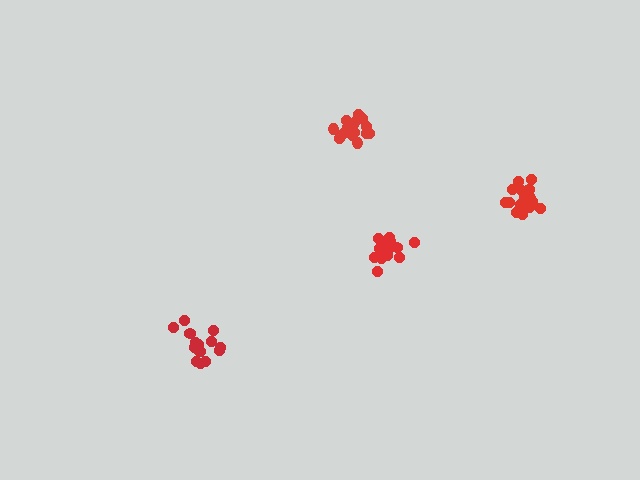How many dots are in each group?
Group 1: 15 dots, Group 2: 15 dots, Group 3: 18 dots, Group 4: 17 dots (65 total).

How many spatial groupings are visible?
There are 4 spatial groupings.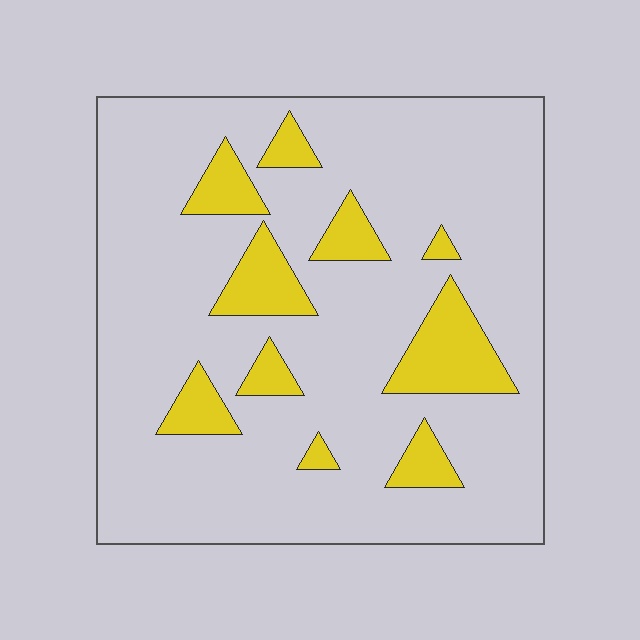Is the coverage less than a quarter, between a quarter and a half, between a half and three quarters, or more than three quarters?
Less than a quarter.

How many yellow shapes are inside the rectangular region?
10.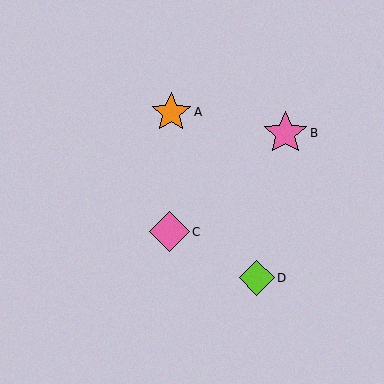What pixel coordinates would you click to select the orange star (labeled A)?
Click at (171, 112) to select the orange star A.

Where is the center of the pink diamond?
The center of the pink diamond is at (169, 232).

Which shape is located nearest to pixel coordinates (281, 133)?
The pink star (labeled B) at (285, 133) is nearest to that location.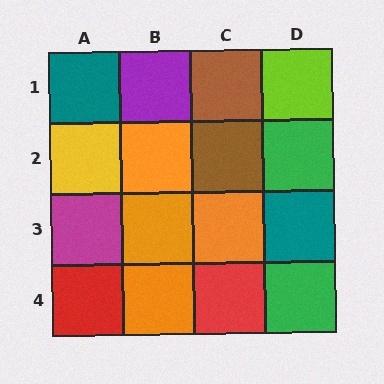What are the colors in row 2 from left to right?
Yellow, orange, brown, green.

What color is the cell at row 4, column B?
Orange.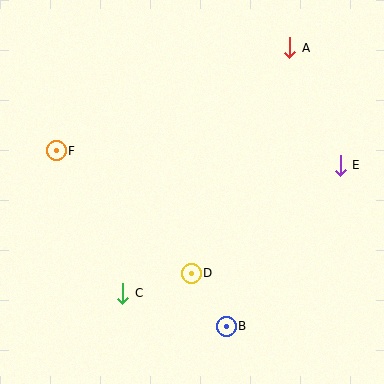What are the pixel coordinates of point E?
Point E is at (340, 165).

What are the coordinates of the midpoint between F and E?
The midpoint between F and E is at (198, 158).